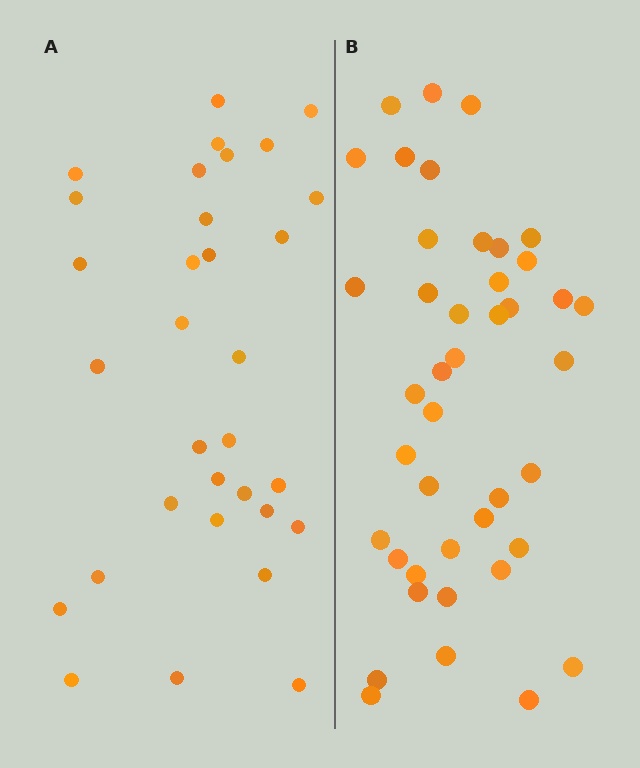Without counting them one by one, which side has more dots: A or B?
Region B (the right region) has more dots.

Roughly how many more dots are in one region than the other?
Region B has roughly 10 or so more dots than region A.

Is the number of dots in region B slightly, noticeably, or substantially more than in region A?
Region B has noticeably more, but not dramatically so. The ratio is roughly 1.3 to 1.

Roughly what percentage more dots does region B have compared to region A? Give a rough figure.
About 30% more.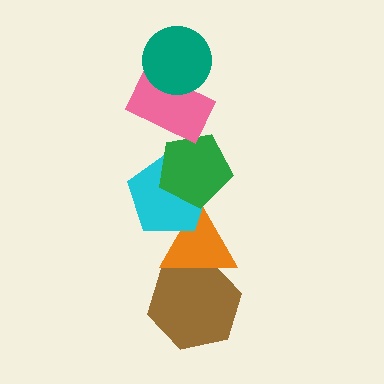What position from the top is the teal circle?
The teal circle is 1st from the top.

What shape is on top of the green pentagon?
The pink rectangle is on top of the green pentagon.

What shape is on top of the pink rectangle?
The teal circle is on top of the pink rectangle.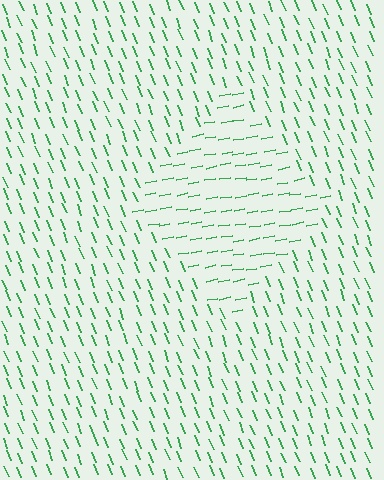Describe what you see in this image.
The image is filled with small green line segments. A diamond region in the image has lines oriented differently from the surrounding lines, creating a visible texture boundary.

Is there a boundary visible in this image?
Yes, there is a texture boundary formed by a change in line orientation.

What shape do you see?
I see a diamond.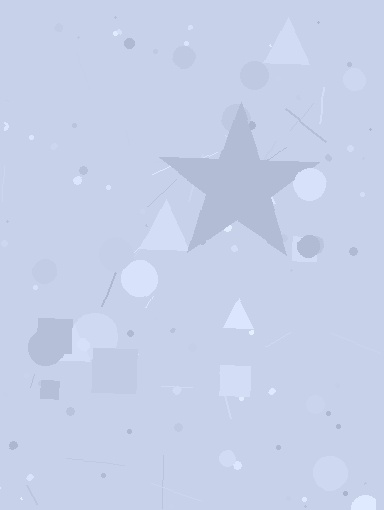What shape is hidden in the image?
A star is hidden in the image.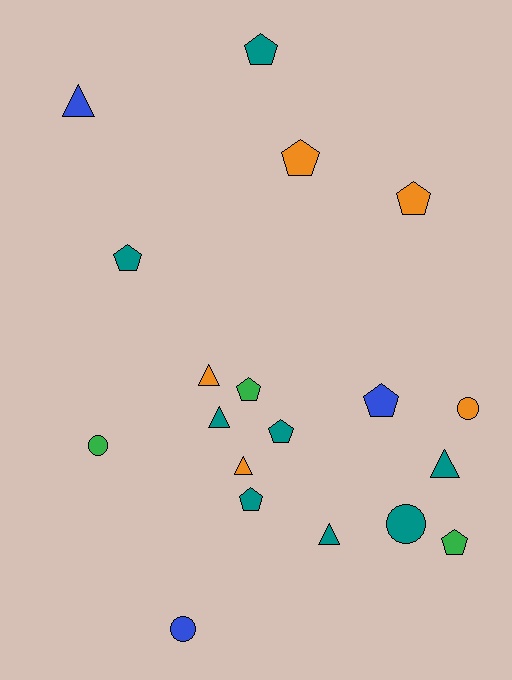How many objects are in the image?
There are 19 objects.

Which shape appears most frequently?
Pentagon, with 9 objects.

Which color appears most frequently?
Teal, with 8 objects.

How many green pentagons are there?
There are 2 green pentagons.